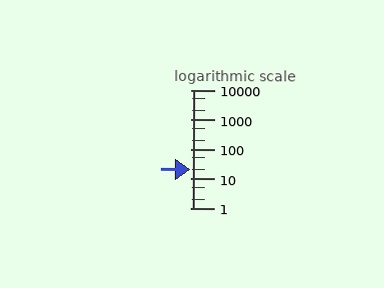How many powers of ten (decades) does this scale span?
The scale spans 4 decades, from 1 to 10000.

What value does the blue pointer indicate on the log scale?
The pointer indicates approximately 20.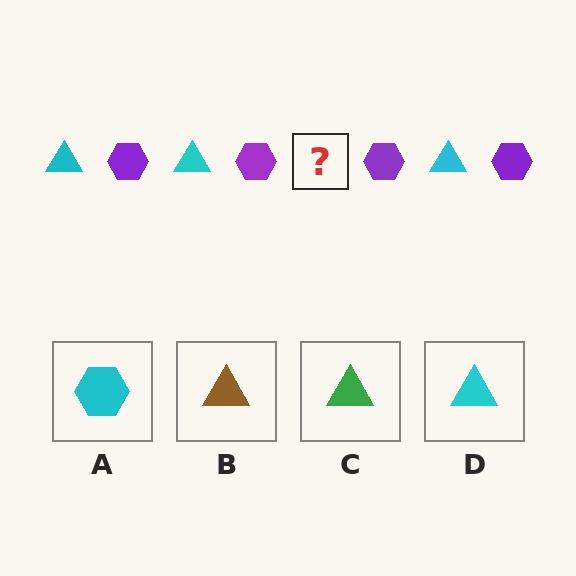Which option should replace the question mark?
Option D.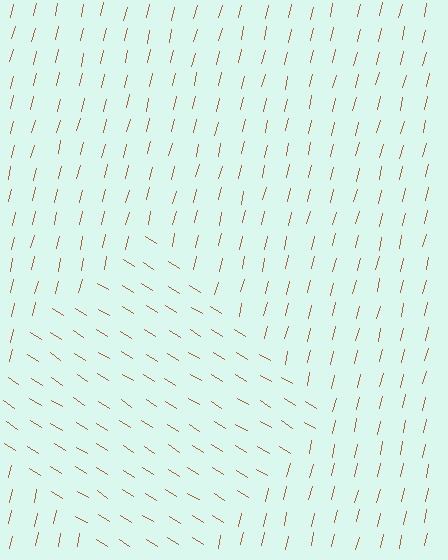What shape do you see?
I see a diamond.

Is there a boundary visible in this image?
Yes, there is a texture boundary formed by a change in line orientation.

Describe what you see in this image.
The image is filled with small brown line segments. A diamond region in the image has lines oriented differently from the surrounding lines, creating a visible texture boundary.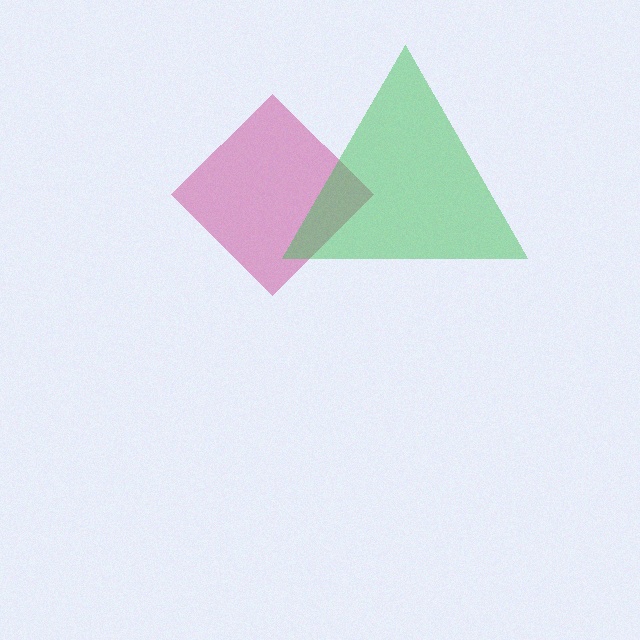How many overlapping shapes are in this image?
There are 2 overlapping shapes in the image.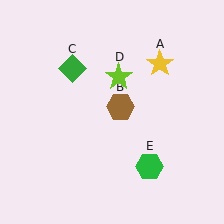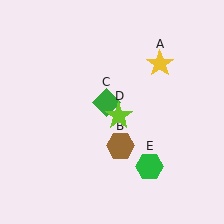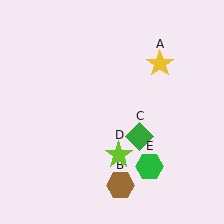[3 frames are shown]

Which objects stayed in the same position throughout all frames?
Yellow star (object A) and green hexagon (object E) remained stationary.